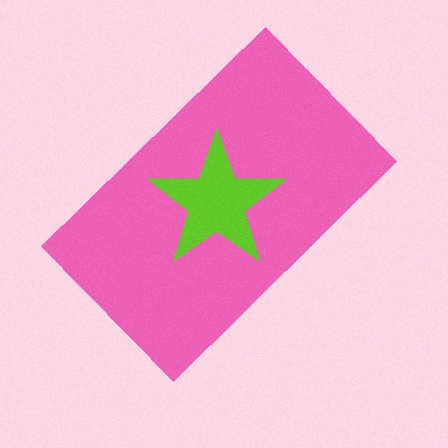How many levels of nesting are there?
2.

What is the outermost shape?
The pink rectangle.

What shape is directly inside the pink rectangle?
The lime star.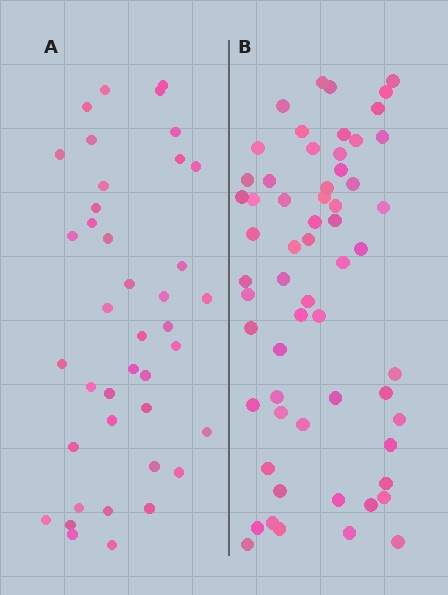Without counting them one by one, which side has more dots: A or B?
Region B (the right region) has more dots.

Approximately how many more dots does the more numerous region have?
Region B has approximately 20 more dots than region A.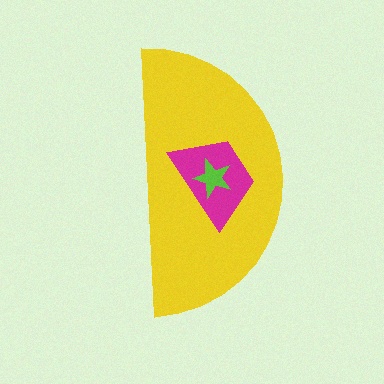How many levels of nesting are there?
3.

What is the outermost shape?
The yellow semicircle.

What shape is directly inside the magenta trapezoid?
The lime star.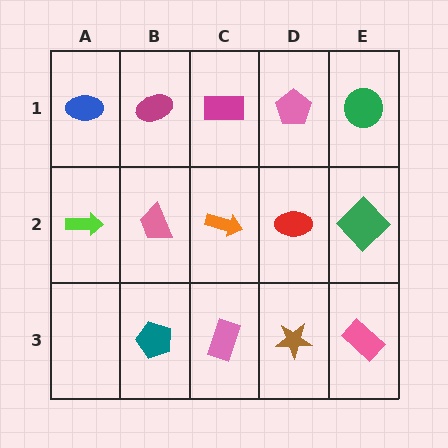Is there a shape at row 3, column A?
No, that cell is empty.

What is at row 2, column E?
A green diamond.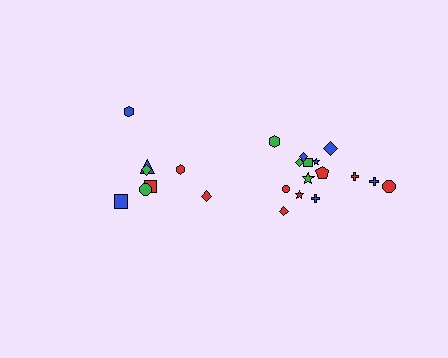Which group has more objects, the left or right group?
The right group.